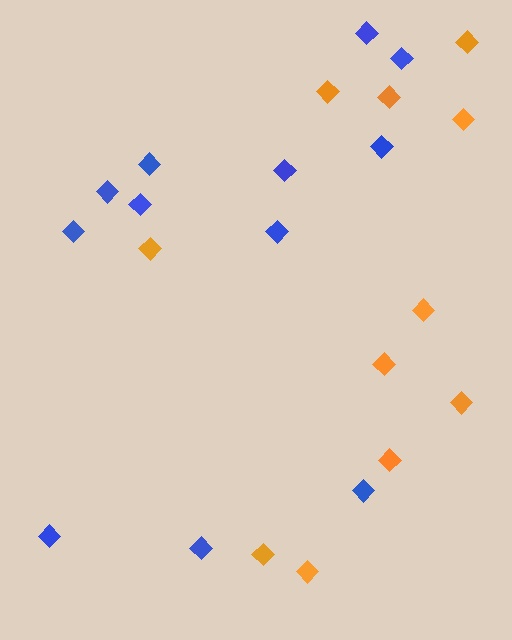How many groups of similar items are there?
There are 2 groups: one group of orange diamonds (11) and one group of blue diamonds (12).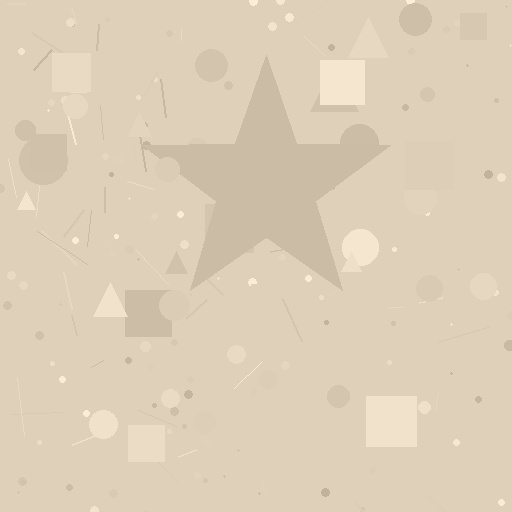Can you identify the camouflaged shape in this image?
The camouflaged shape is a star.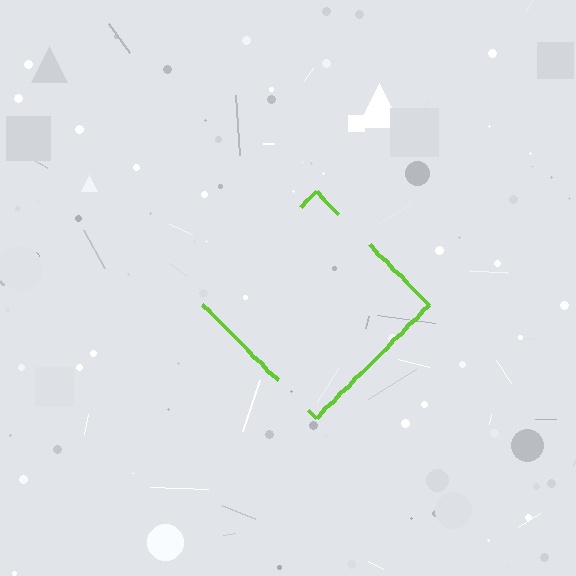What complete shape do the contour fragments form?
The contour fragments form a diamond.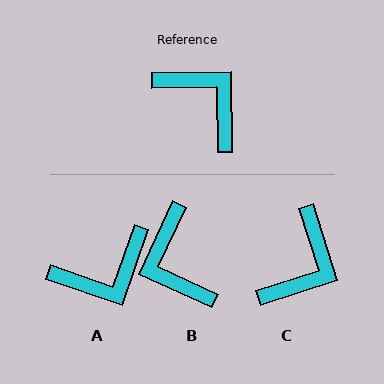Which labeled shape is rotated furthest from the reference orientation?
B, about 155 degrees away.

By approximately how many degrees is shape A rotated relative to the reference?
Approximately 110 degrees clockwise.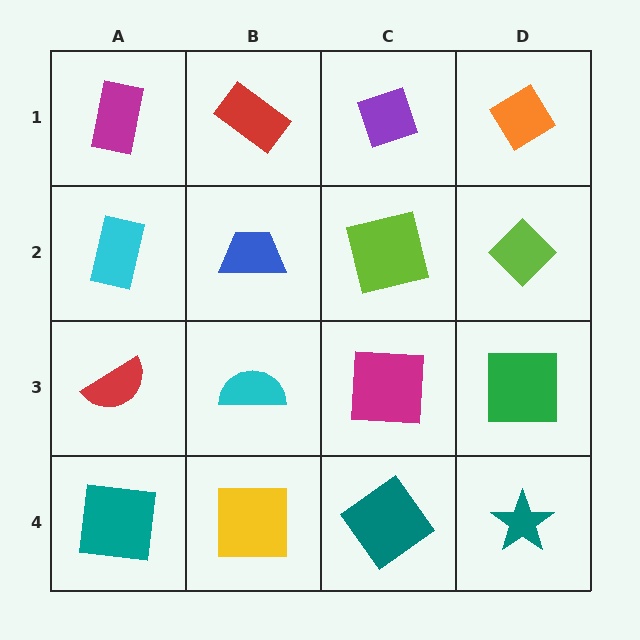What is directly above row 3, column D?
A lime diamond.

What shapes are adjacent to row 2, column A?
A magenta rectangle (row 1, column A), a red semicircle (row 3, column A), a blue trapezoid (row 2, column B).